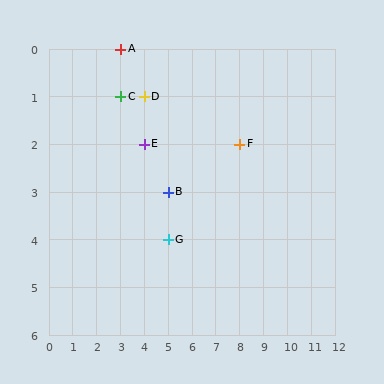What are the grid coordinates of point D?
Point D is at grid coordinates (4, 1).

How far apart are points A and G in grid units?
Points A and G are 2 columns and 4 rows apart (about 4.5 grid units diagonally).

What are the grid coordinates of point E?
Point E is at grid coordinates (4, 2).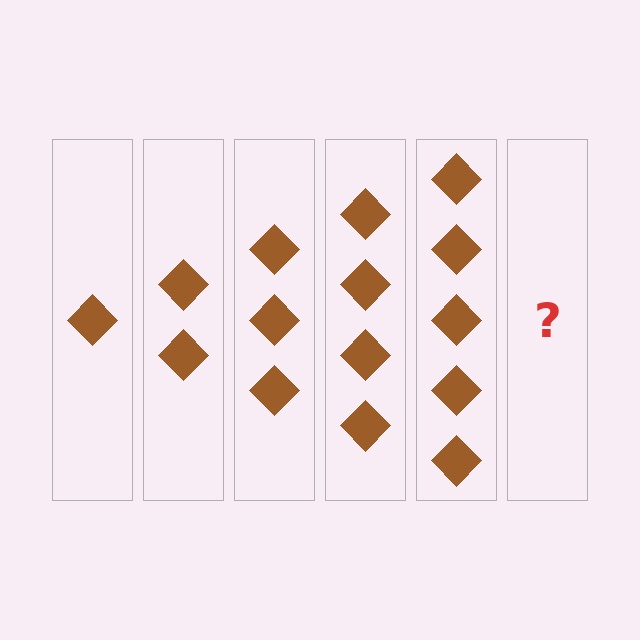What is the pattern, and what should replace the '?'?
The pattern is that each step adds one more diamond. The '?' should be 6 diamonds.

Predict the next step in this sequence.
The next step is 6 diamonds.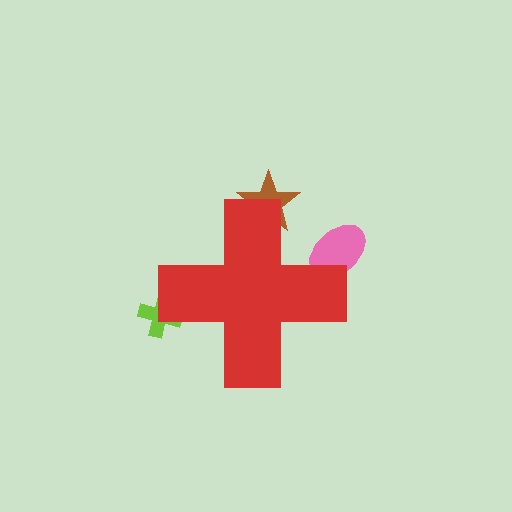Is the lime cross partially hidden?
Yes, the lime cross is partially hidden behind the red cross.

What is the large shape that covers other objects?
A red cross.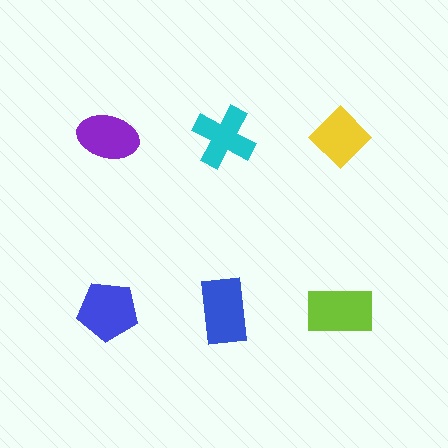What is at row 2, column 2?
A blue rectangle.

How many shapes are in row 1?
3 shapes.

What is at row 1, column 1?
A purple ellipse.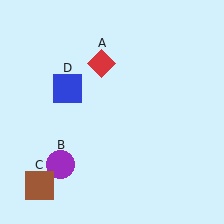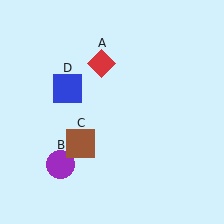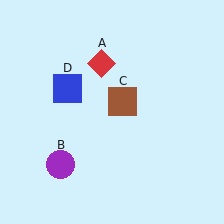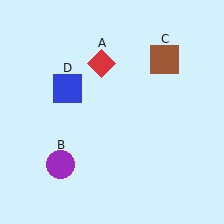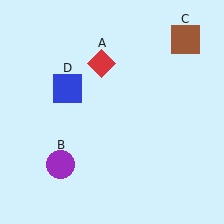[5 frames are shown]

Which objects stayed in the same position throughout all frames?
Red diamond (object A) and purple circle (object B) and blue square (object D) remained stationary.